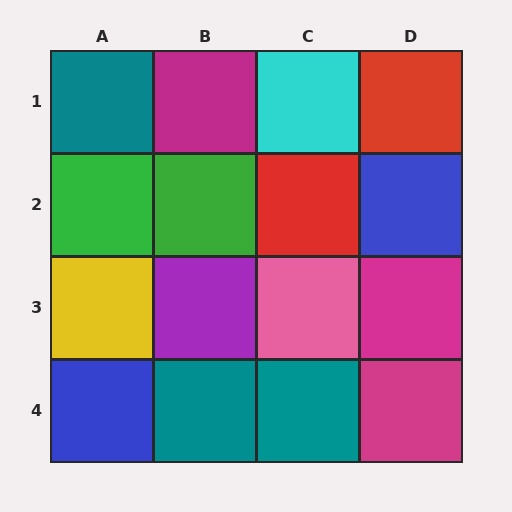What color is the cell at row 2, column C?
Red.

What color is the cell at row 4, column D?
Magenta.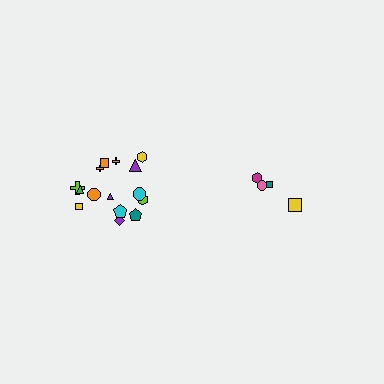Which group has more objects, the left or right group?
The left group.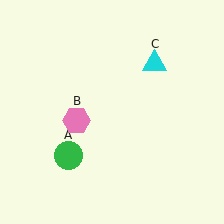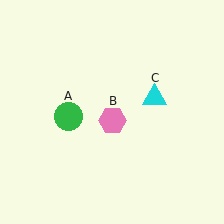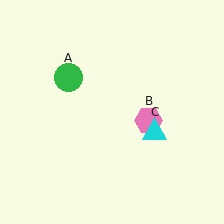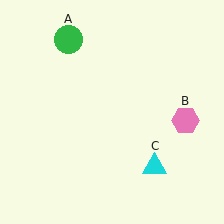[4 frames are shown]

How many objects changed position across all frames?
3 objects changed position: green circle (object A), pink hexagon (object B), cyan triangle (object C).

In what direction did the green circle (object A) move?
The green circle (object A) moved up.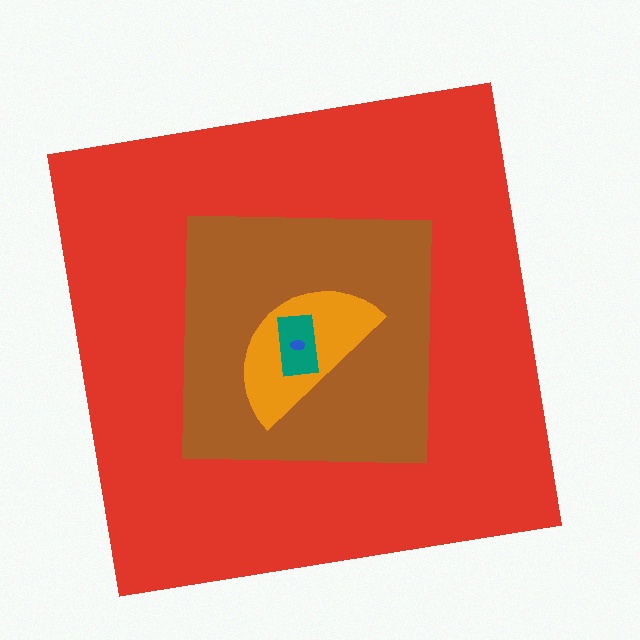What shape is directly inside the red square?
The brown square.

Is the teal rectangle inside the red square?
Yes.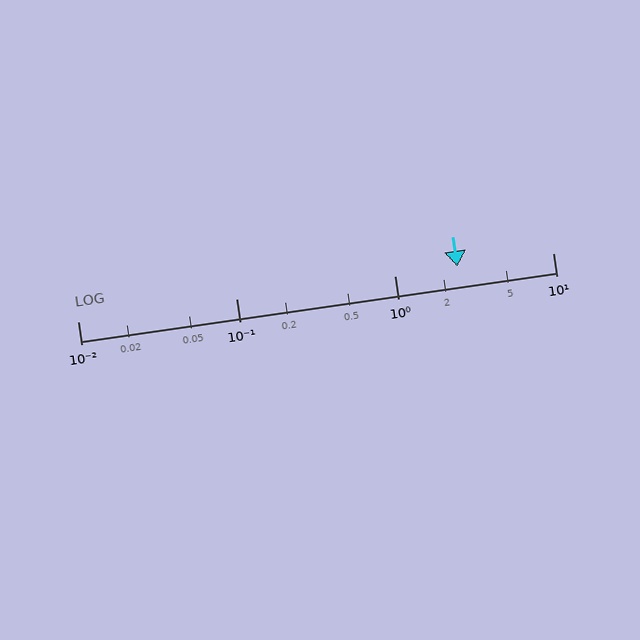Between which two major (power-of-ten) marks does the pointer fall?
The pointer is between 1 and 10.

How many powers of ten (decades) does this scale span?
The scale spans 3 decades, from 0.01 to 10.